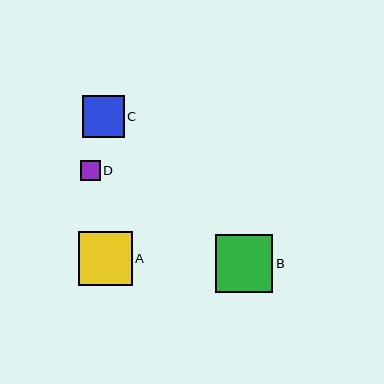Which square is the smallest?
Square D is the smallest with a size of approximately 20 pixels.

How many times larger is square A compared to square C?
Square A is approximately 1.3 times the size of square C.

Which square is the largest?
Square B is the largest with a size of approximately 58 pixels.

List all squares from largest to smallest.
From largest to smallest: B, A, C, D.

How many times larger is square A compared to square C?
Square A is approximately 1.3 times the size of square C.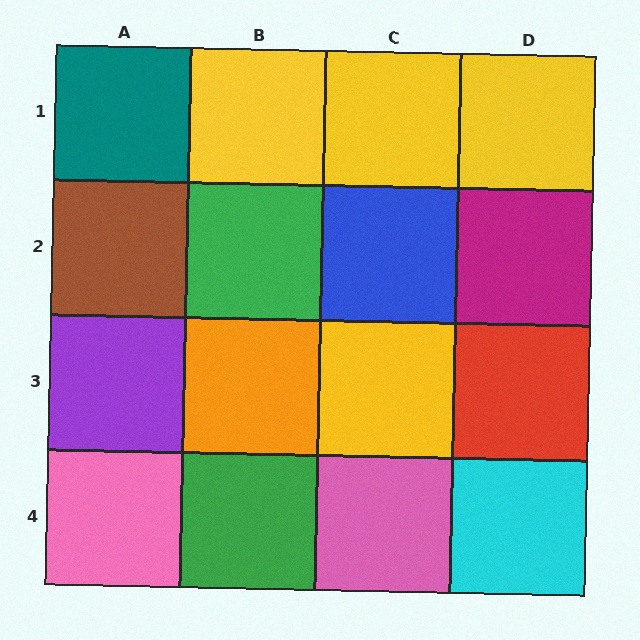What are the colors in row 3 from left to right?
Purple, orange, yellow, red.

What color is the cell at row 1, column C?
Yellow.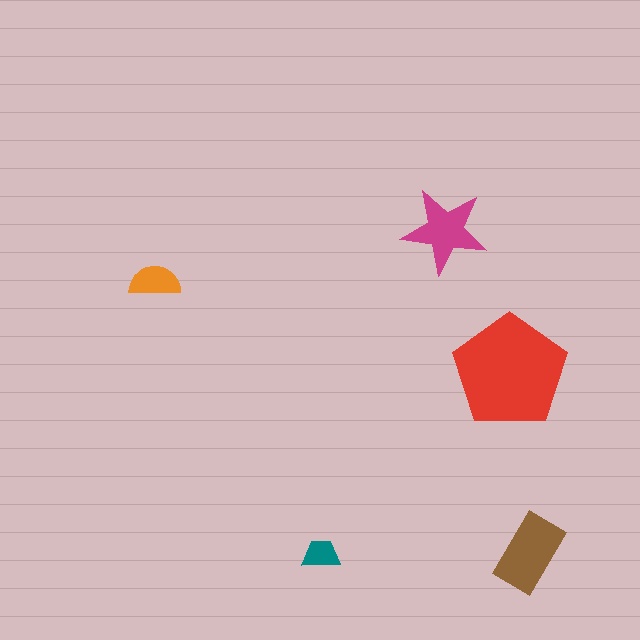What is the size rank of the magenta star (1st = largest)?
3rd.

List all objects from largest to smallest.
The red pentagon, the brown rectangle, the magenta star, the orange semicircle, the teal trapezoid.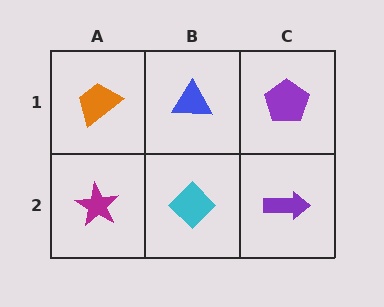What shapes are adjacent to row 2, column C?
A purple pentagon (row 1, column C), a cyan diamond (row 2, column B).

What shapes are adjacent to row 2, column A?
An orange trapezoid (row 1, column A), a cyan diamond (row 2, column B).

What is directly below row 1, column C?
A purple arrow.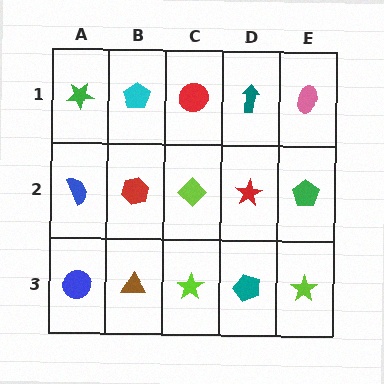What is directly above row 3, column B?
A red hexagon.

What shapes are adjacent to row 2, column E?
A pink ellipse (row 1, column E), a lime star (row 3, column E), a red star (row 2, column D).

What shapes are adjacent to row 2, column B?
A cyan pentagon (row 1, column B), a brown triangle (row 3, column B), a blue semicircle (row 2, column A), a lime diamond (row 2, column C).